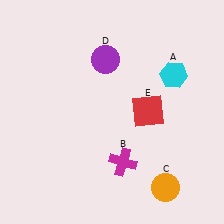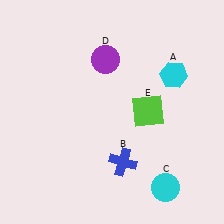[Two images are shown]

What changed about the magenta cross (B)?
In Image 1, B is magenta. In Image 2, it changed to blue.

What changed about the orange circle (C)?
In Image 1, C is orange. In Image 2, it changed to cyan.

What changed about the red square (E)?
In Image 1, E is red. In Image 2, it changed to lime.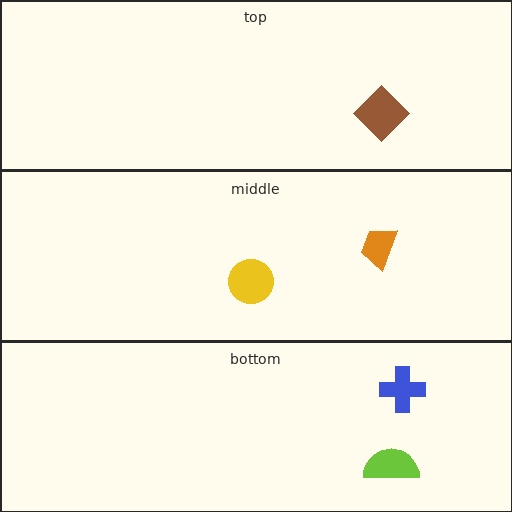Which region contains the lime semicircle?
The bottom region.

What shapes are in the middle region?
The orange trapezoid, the yellow circle.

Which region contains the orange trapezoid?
The middle region.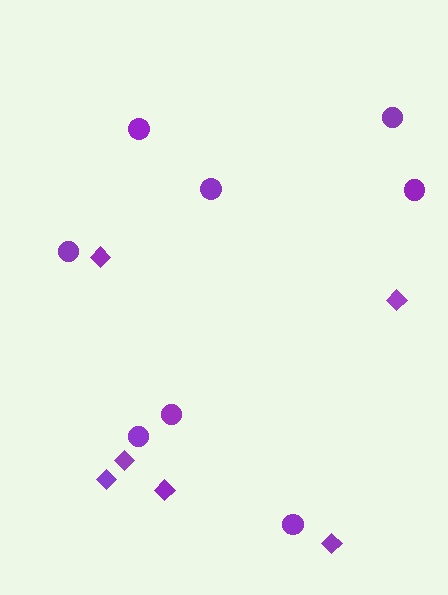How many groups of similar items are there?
There are 2 groups: one group of diamonds (6) and one group of circles (8).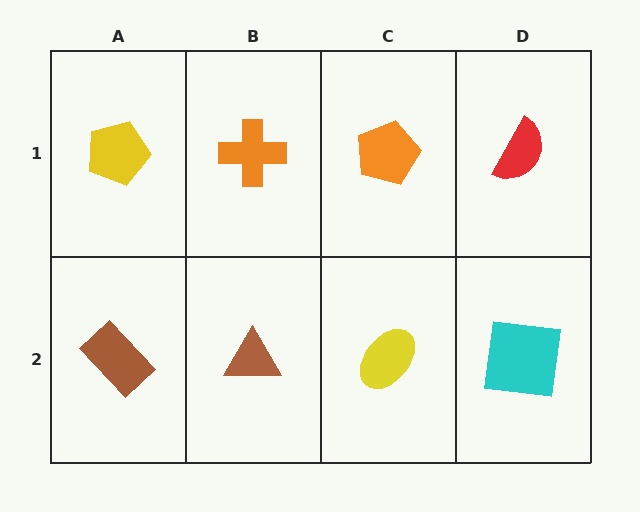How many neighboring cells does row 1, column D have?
2.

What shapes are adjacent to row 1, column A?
A brown rectangle (row 2, column A), an orange cross (row 1, column B).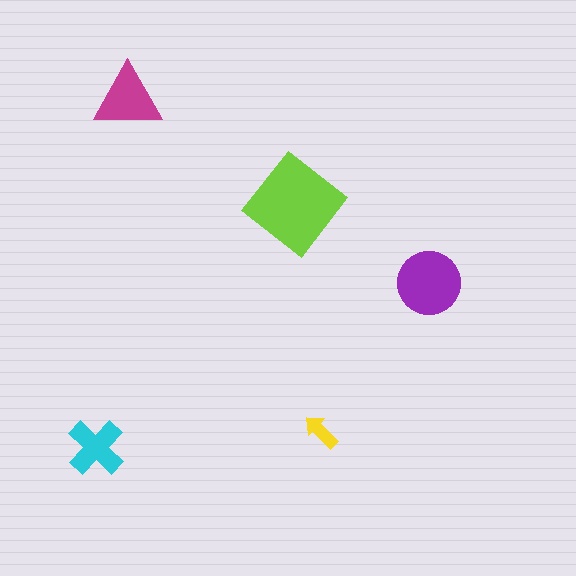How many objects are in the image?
There are 5 objects in the image.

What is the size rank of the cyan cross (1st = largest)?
4th.